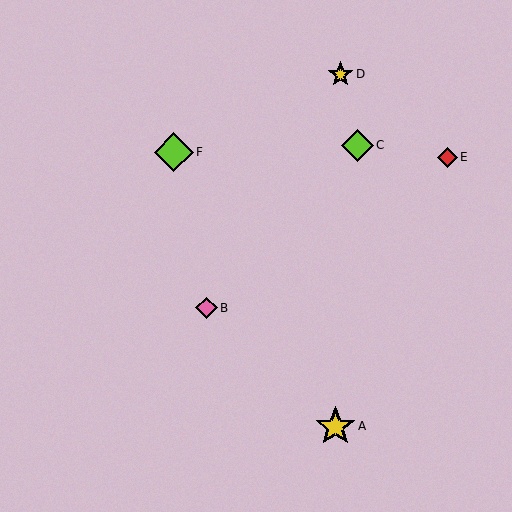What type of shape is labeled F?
Shape F is a lime diamond.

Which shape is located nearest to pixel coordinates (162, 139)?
The lime diamond (labeled F) at (174, 152) is nearest to that location.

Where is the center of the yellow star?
The center of the yellow star is at (340, 74).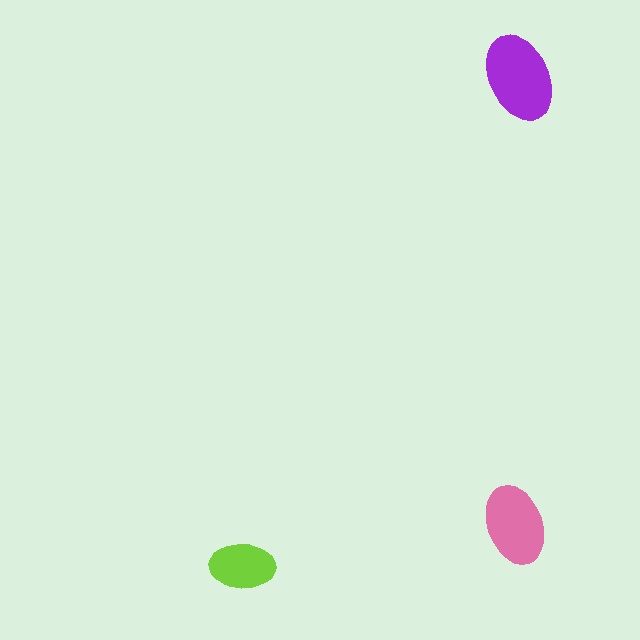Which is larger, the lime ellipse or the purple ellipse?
The purple one.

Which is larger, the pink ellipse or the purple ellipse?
The purple one.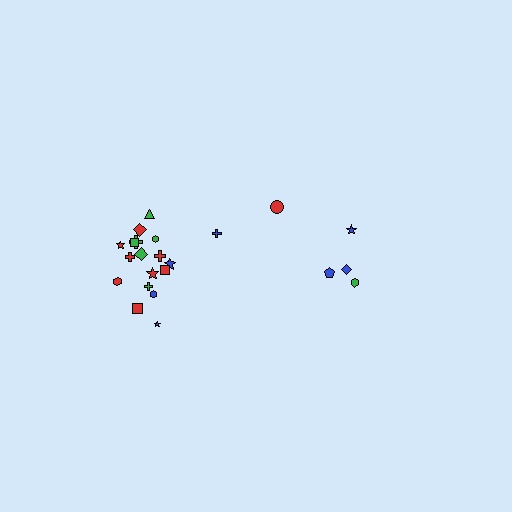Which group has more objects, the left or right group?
The left group.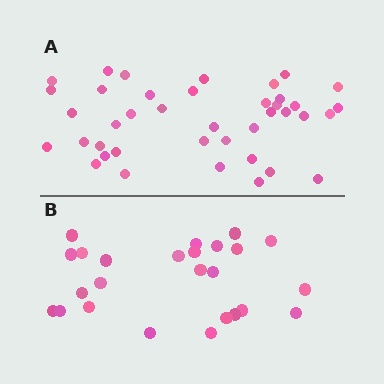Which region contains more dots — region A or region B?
Region A (the top region) has more dots.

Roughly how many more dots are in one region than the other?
Region A has approximately 15 more dots than region B.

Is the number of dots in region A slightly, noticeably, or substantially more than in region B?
Region A has substantially more. The ratio is roughly 1.6 to 1.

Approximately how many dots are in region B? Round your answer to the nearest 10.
About 20 dots. (The exact count is 25, which rounds to 20.)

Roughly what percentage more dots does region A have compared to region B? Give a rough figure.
About 60% more.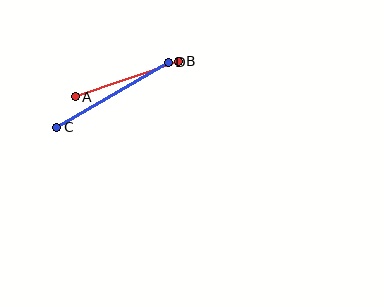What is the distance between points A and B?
The distance is approximately 109 pixels.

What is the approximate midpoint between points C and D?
The midpoint is at approximately (112, 95) pixels.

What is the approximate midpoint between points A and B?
The midpoint is at approximately (127, 79) pixels.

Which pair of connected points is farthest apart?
Points C and D are farthest apart.